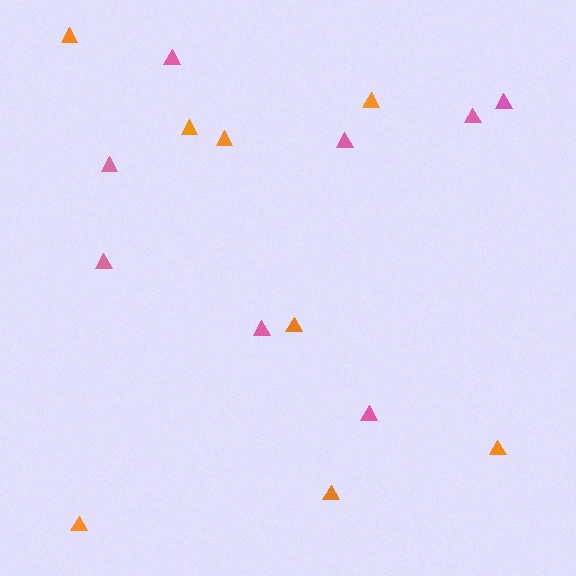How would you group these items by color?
There are 2 groups: one group of pink triangles (8) and one group of orange triangles (8).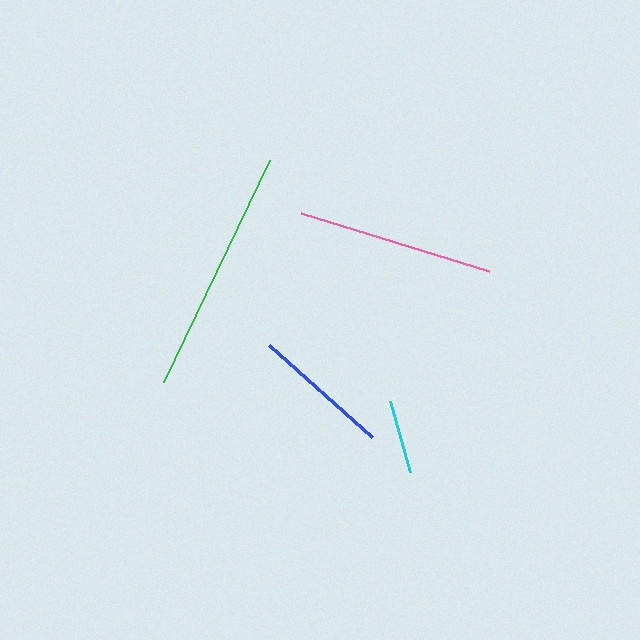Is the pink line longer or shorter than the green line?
The green line is longer than the pink line.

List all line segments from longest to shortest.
From longest to shortest: green, pink, blue, cyan.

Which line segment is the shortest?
The cyan line is the shortest at approximately 73 pixels.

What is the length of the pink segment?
The pink segment is approximately 196 pixels long.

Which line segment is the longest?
The green line is the longest at approximately 246 pixels.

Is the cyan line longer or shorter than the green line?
The green line is longer than the cyan line.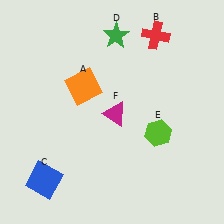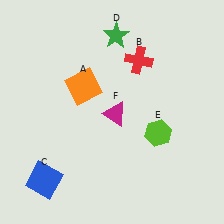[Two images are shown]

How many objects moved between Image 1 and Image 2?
1 object moved between the two images.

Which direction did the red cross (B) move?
The red cross (B) moved down.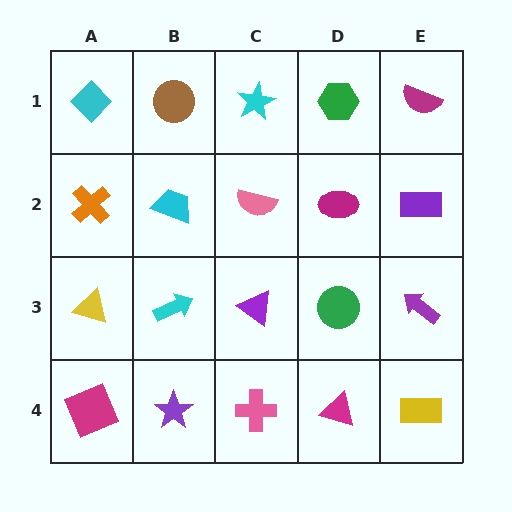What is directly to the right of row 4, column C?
A magenta triangle.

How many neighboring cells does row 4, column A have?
2.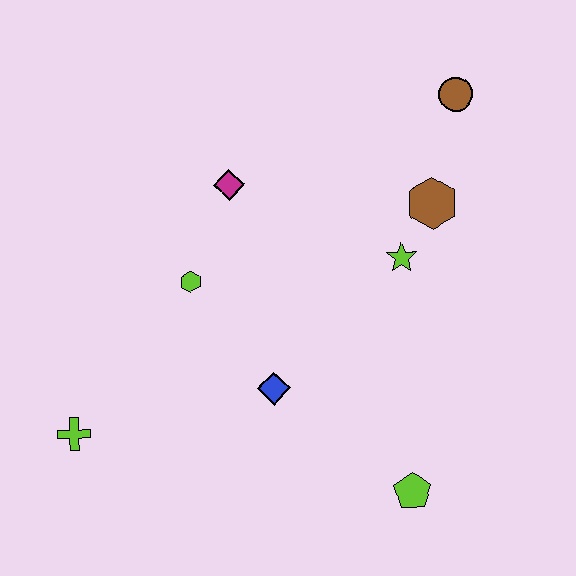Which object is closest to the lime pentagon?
The blue diamond is closest to the lime pentagon.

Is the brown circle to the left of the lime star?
No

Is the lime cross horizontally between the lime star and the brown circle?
No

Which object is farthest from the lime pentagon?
The brown circle is farthest from the lime pentagon.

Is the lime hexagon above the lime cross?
Yes